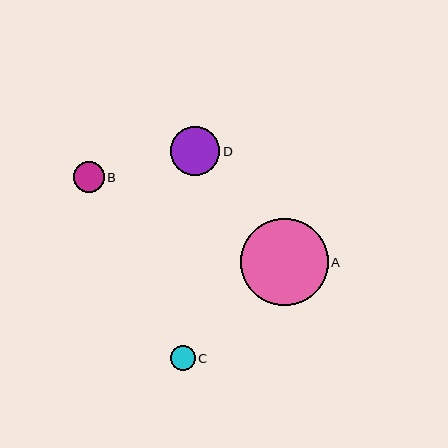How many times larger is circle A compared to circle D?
Circle A is approximately 1.8 times the size of circle D.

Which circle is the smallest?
Circle C is the smallest with a size of approximately 25 pixels.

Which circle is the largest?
Circle A is the largest with a size of approximately 88 pixels.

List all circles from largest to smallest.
From largest to smallest: A, D, B, C.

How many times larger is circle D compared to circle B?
Circle D is approximately 1.6 times the size of circle B.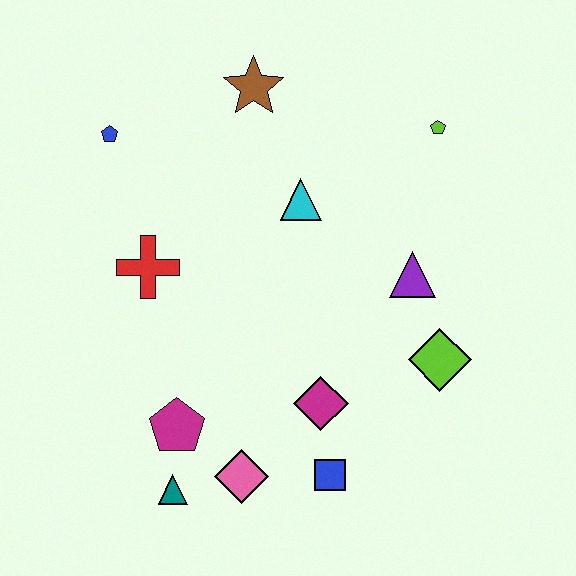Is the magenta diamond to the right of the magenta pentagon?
Yes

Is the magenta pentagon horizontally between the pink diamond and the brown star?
No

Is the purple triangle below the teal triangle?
No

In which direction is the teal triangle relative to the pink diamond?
The teal triangle is to the left of the pink diamond.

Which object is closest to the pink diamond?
The teal triangle is closest to the pink diamond.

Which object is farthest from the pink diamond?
The lime pentagon is farthest from the pink diamond.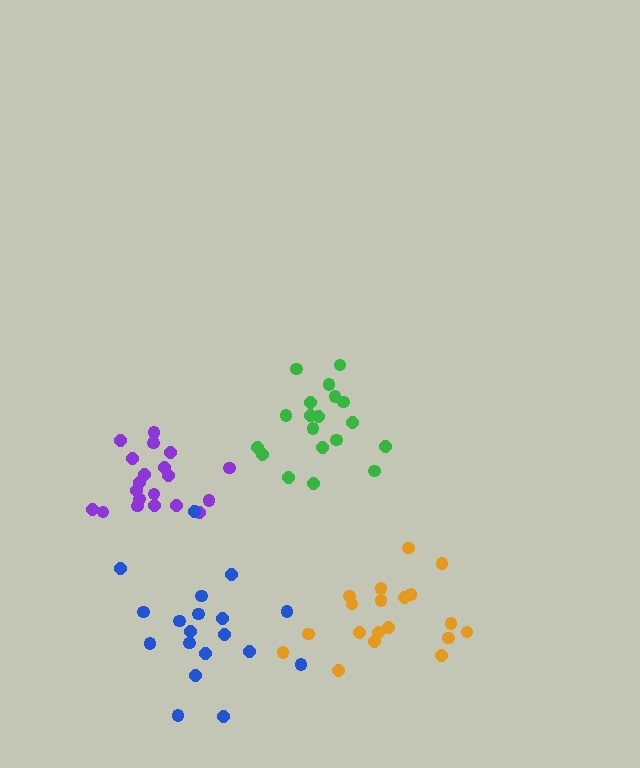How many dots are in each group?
Group 1: 20 dots, Group 2: 19 dots, Group 3: 19 dots, Group 4: 19 dots (77 total).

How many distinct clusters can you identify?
There are 4 distinct clusters.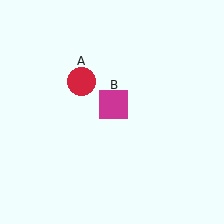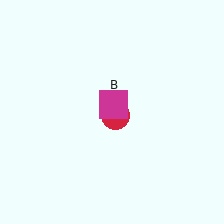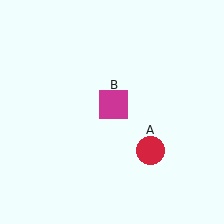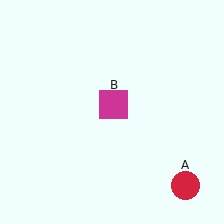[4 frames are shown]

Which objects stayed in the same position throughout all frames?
Magenta square (object B) remained stationary.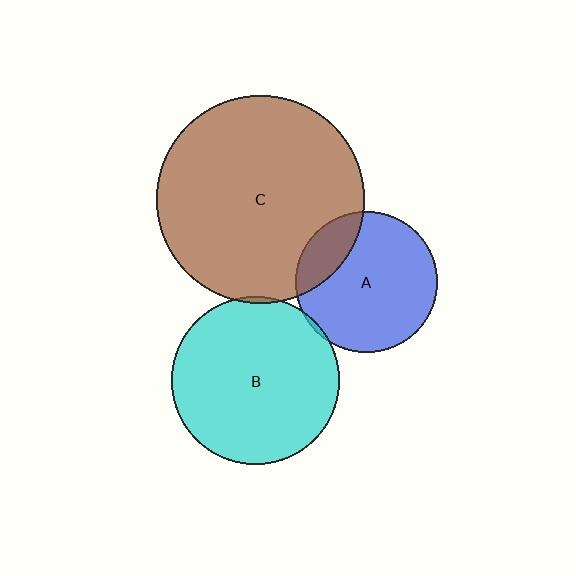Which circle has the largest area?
Circle C (brown).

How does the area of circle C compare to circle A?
Approximately 2.2 times.